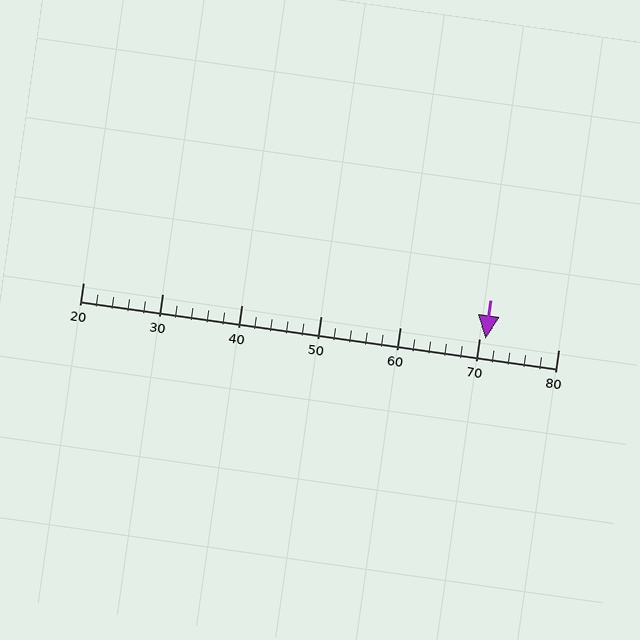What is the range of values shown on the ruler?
The ruler shows values from 20 to 80.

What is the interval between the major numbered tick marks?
The major tick marks are spaced 10 units apart.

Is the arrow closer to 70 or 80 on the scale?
The arrow is closer to 70.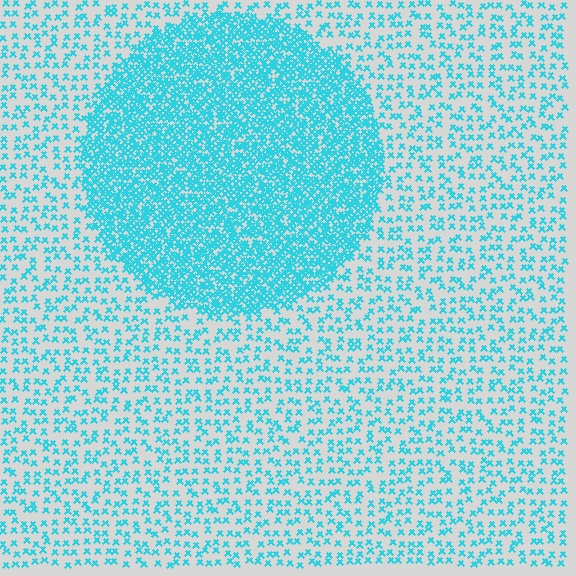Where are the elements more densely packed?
The elements are more densely packed inside the circle boundary.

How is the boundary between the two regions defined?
The boundary is defined by a change in element density (approximately 3.0x ratio). All elements are the same color, size, and shape.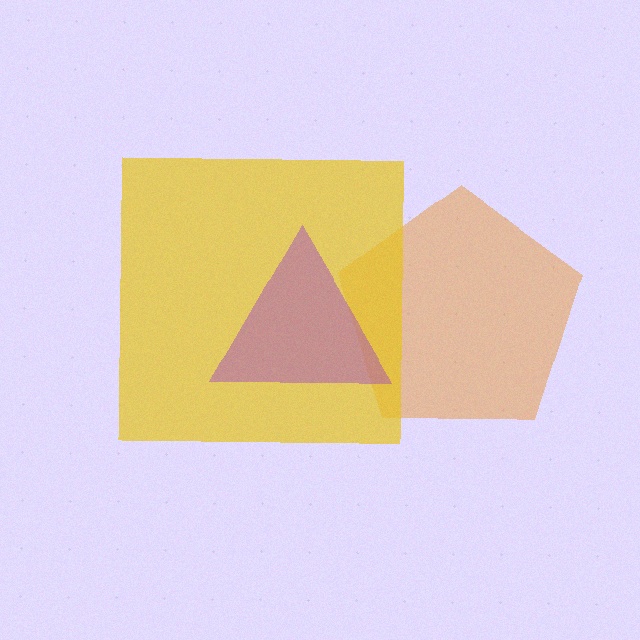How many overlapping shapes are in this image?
There are 3 overlapping shapes in the image.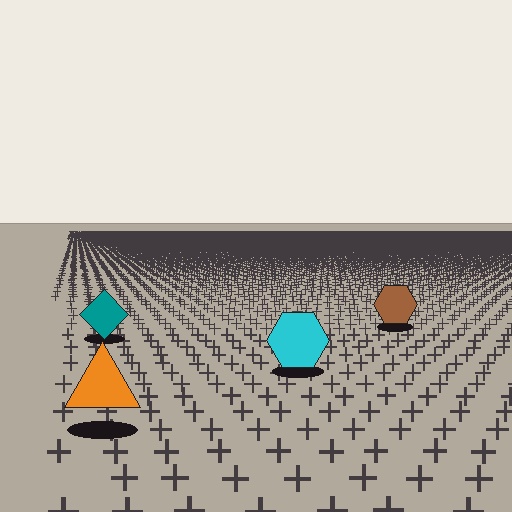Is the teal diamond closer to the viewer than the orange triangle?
No. The orange triangle is closer — you can tell from the texture gradient: the ground texture is coarser near it.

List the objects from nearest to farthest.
From nearest to farthest: the orange triangle, the cyan hexagon, the teal diamond, the brown hexagon.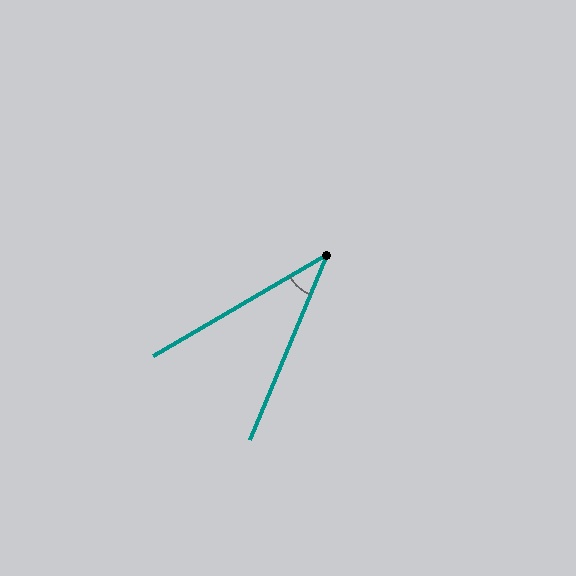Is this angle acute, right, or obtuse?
It is acute.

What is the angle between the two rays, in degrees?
Approximately 37 degrees.